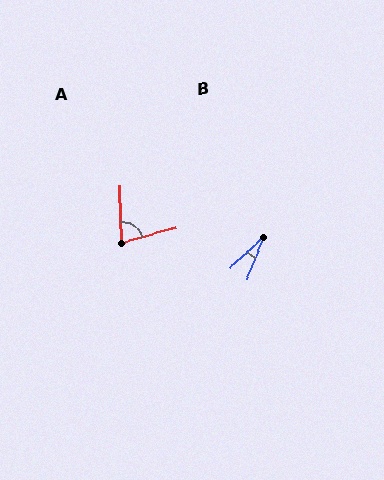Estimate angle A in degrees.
Approximately 76 degrees.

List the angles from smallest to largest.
B (25°), A (76°).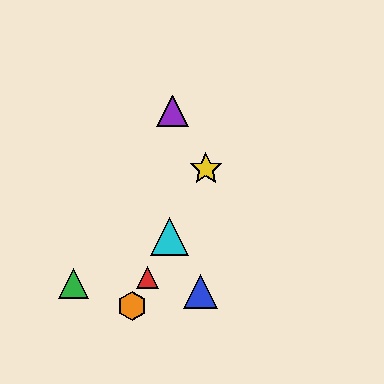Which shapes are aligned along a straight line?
The red triangle, the yellow star, the orange hexagon, the cyan triangle are aligned along a straight line.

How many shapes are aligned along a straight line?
4 shapes (the red triangle, the yellow star, the orange hexagon, the cyan triangle) are aligned along a straight line.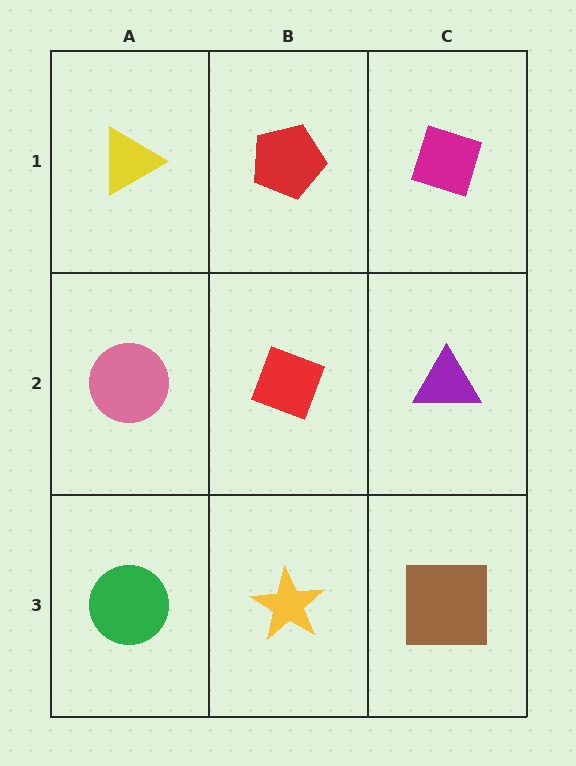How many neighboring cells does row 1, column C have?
2.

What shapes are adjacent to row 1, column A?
A pink circle (row 2, column A), a red pentagon (row 1, column B).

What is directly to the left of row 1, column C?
A red pentagon.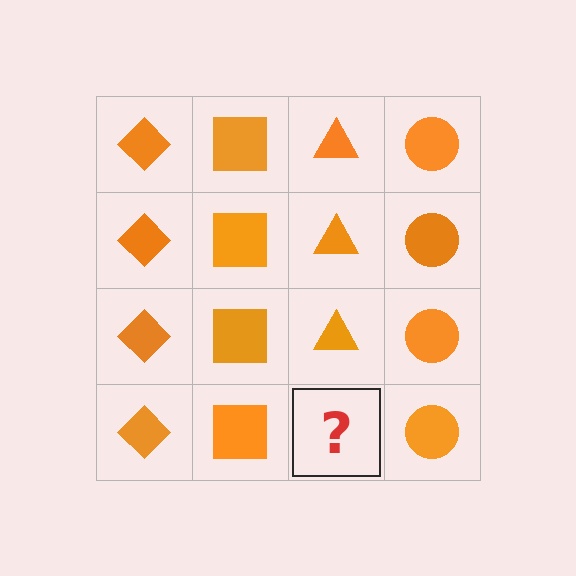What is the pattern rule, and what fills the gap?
The rule is that each column has a consistent shape. The gap should be filled with an orange triangle.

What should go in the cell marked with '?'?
The missing cell should contain an orange triangle.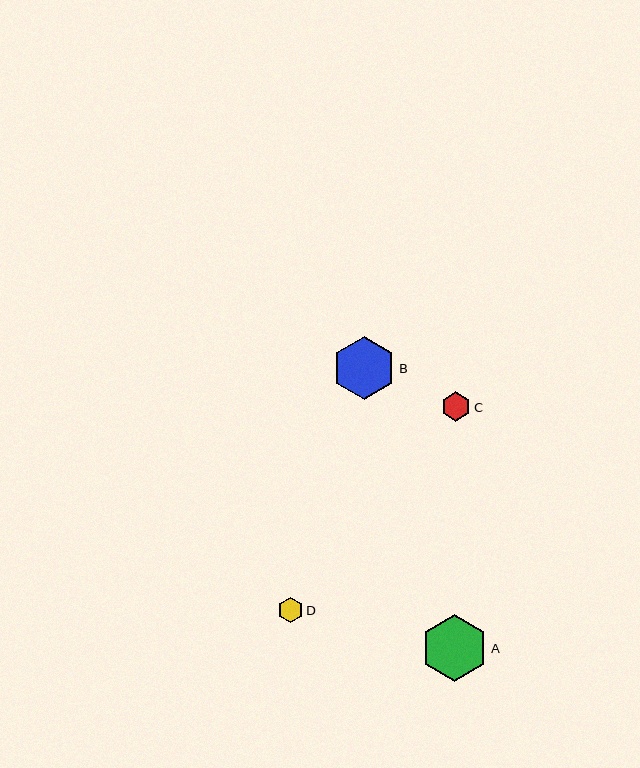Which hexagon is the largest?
Hexagon A is the largest with a size of approximately 67 pixels.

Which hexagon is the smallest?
Hexagon D is the smallest with a size of approximately 25 pixels.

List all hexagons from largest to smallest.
From largest to smallest: A, B, C, D.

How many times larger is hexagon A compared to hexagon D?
Hexagon A is approximately 2.7 times the size of hexagon D.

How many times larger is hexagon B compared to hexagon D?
Hexagon B is approximately 2.5 times the size of hexagon D.